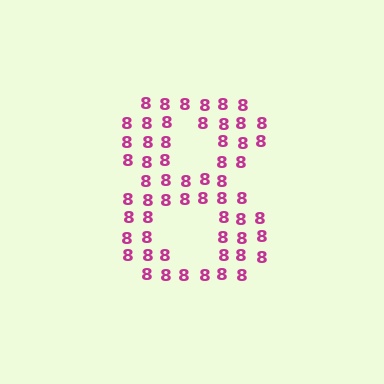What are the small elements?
The small elements are digit 8's.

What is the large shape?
The large shape is the digit 8.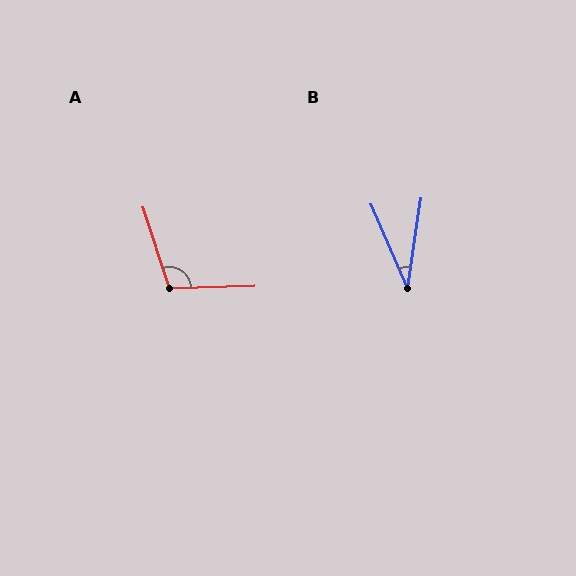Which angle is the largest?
A, at approximately 106 degrees.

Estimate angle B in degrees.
Approximately 32 degrees.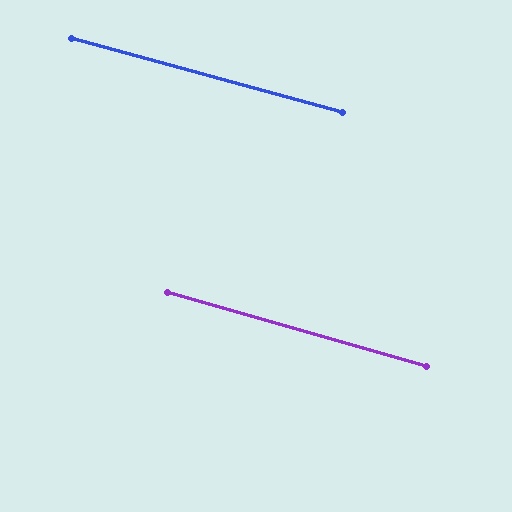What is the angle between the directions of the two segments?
Approximately 1 degree.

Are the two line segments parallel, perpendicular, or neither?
Parallel — their directions differ by only 0.6°.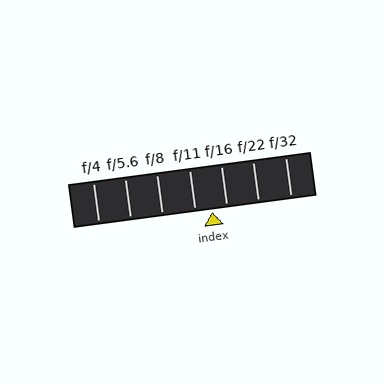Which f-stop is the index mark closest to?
The index mark is closest to f/16.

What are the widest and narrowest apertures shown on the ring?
The widest aperture shown is f/4 and the narrowest is f/32.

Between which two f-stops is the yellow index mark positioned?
The index mark is between f/11 and f/16.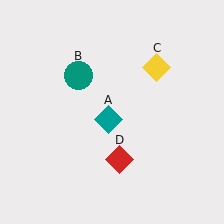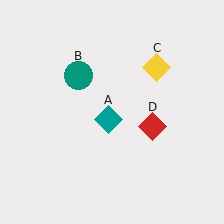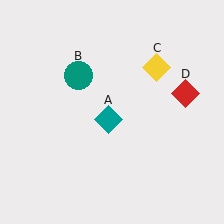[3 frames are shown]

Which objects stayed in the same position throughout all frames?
Teal diamond (object A) and teal circle (object B) and yellow diamond (object C) remained stationary.